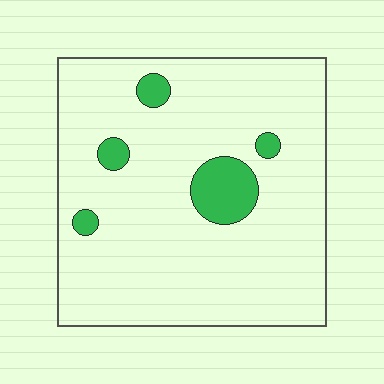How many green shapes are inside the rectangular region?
5.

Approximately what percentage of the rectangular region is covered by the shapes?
Approximately 10%.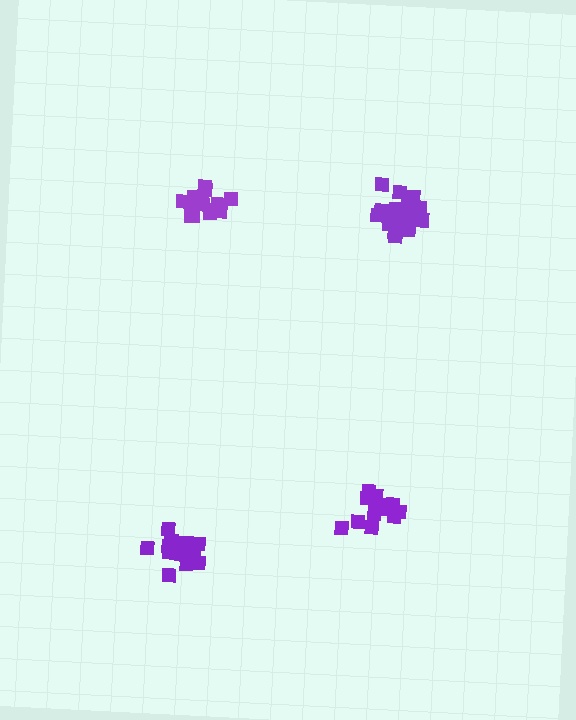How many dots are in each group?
Group 1: 15 dots, Group 2: 21 dots, Group 3: 20 dots, Group 4: 16 dots (72 total).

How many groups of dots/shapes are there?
There are 4 groups.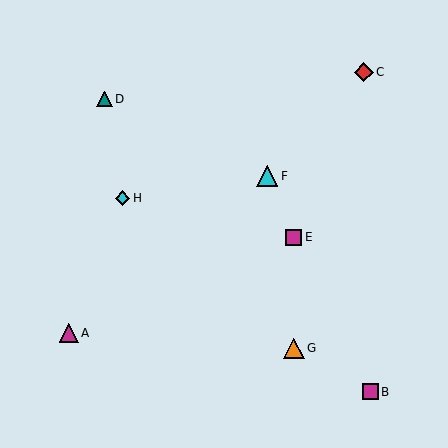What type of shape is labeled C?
Shape C is a red diamond.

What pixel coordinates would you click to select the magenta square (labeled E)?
Click at (294, 237) to select the magenta square E.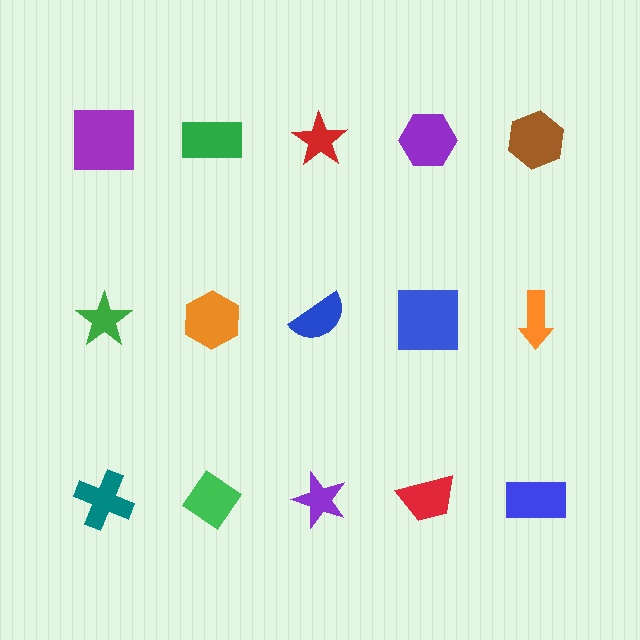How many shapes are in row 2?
5 shapes.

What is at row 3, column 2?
A green diamond.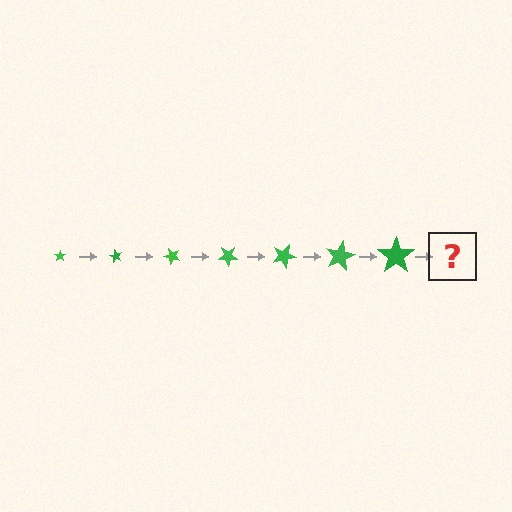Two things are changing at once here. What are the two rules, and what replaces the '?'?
The two rules are that the star grows larger each step and it rotates 60 degrees each step. The '?' should be a star, larger than the previous one and rotated 420 degrees from the start.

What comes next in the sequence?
The next element should be a star, larger than the previous one and rotated 420 degrees from the start.